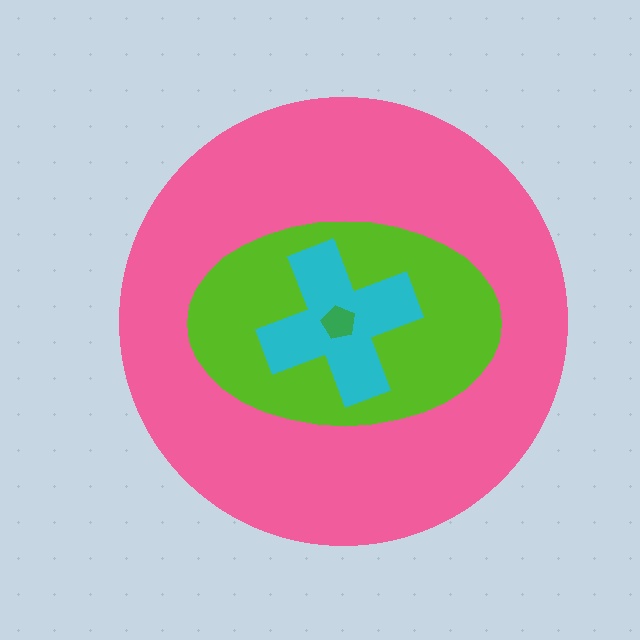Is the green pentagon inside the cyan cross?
Yes.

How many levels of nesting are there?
4.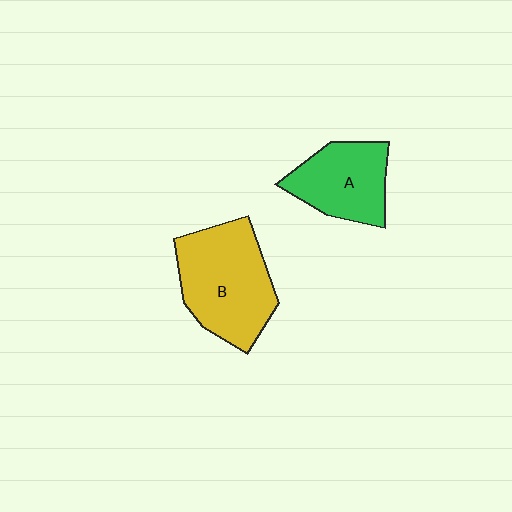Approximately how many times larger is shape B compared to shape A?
Approximately 1.4 times.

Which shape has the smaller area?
Shape A (green).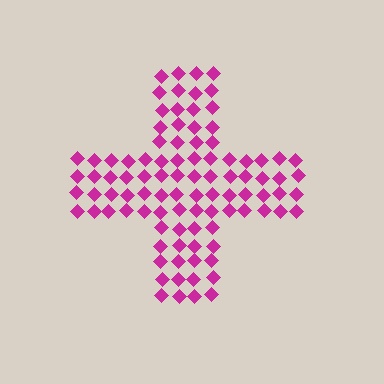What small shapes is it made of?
It is made of small diamonds.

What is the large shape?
The large shape is a cross.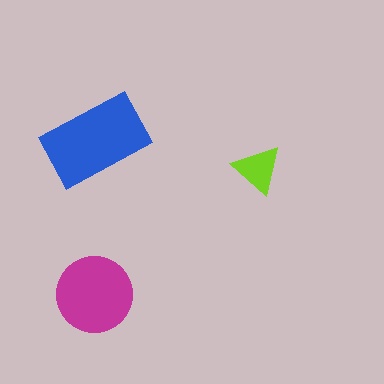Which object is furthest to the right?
The lime triangle is rightmost.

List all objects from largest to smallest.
The blue rectangle, the magenta circle, the lime triangle.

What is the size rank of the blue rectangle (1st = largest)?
1st.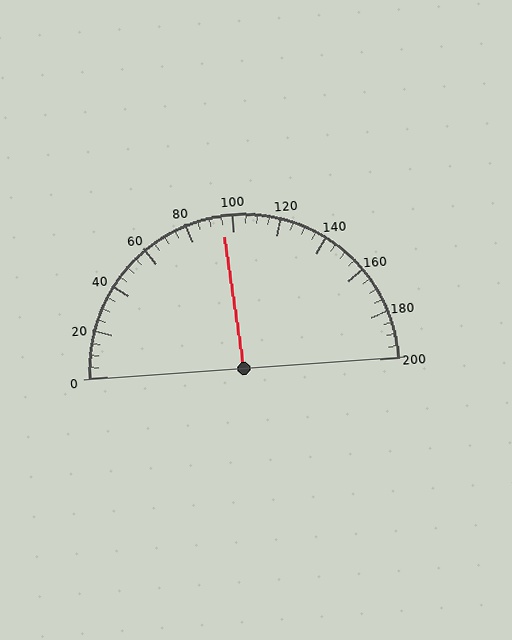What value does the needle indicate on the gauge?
The needle indicates approximately 95.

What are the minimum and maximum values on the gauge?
The gauge ranges from 0 to 200.